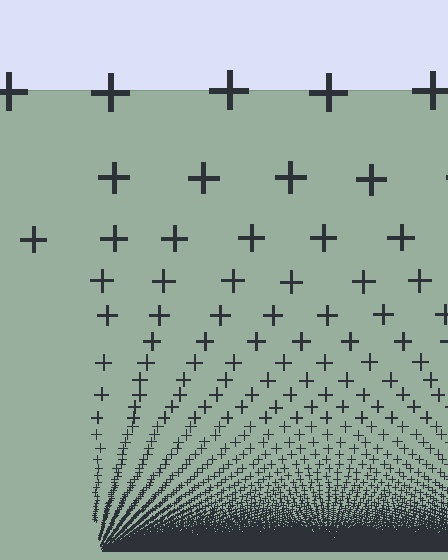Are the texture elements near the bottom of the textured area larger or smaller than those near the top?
Smaller. The gradient is inverted — elements near the bottom are smaller and denser.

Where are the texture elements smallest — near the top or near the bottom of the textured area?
Near the bottom.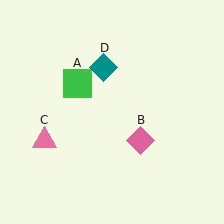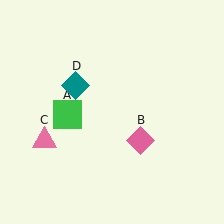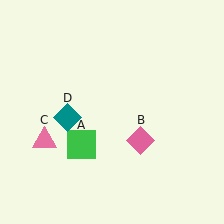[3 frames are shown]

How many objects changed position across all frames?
2 objects changed position: green square (object A), teal diamond (object D).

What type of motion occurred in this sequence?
The green square (object A), teal diamond (object D) rotated counterclockwise around the center of the scene.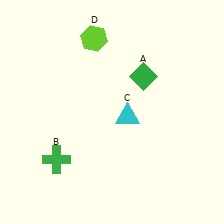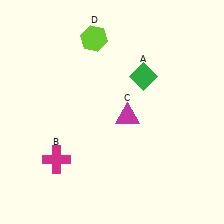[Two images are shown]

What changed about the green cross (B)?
In Image 1, B is green. In Image 2, it changed to magenta.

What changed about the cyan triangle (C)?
In Image 1, C is cyan. In Image 2, it changed to magenta.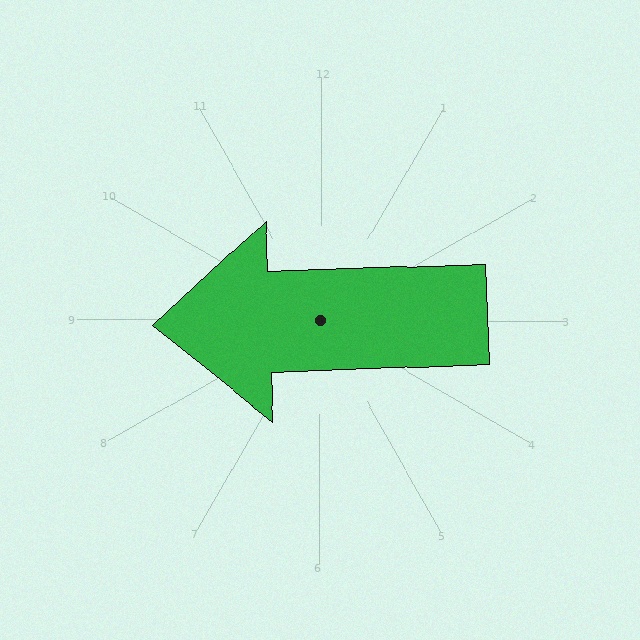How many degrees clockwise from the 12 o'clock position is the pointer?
Approximately 268 degrees.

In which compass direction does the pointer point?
West.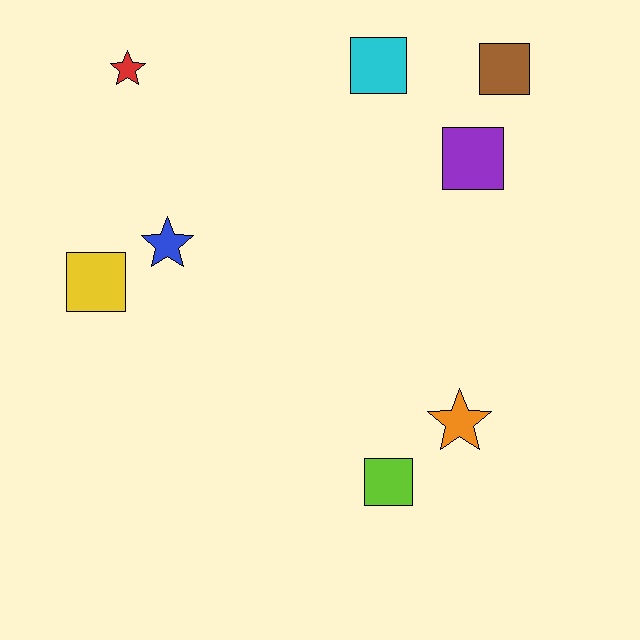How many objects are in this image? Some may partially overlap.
There are 8 objects.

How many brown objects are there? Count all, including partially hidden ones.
There is 1 brown object.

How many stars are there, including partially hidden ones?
There are 3 stars.